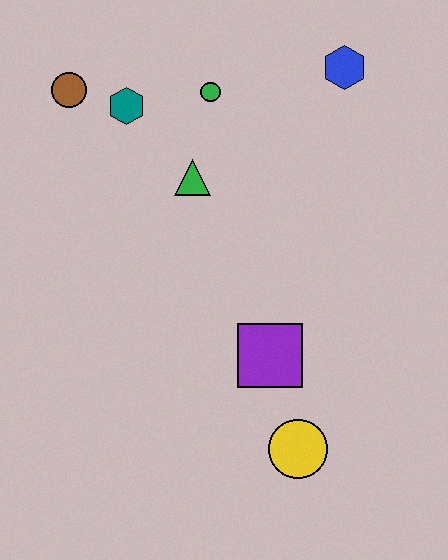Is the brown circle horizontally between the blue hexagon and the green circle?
No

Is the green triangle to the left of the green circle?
Yes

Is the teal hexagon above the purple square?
Yes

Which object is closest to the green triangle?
The green circle is closest to the green triangle.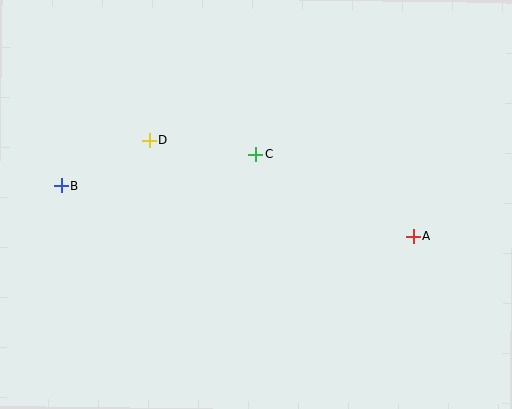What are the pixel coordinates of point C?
Point C is at (255, 154).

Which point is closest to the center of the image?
Point C at (255, 154) is closest to the center.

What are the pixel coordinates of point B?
Point B is at (61, 185).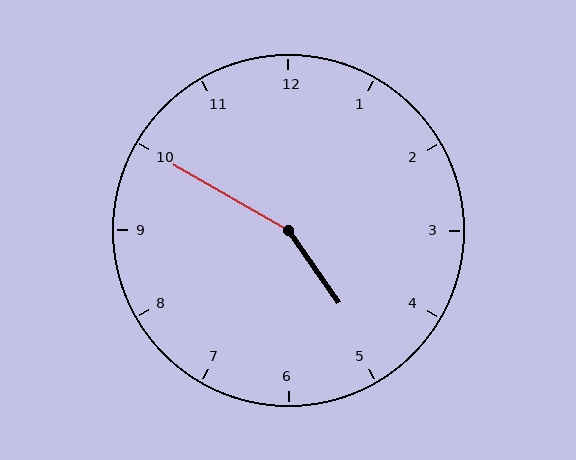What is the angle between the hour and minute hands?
Approximately 155 degrees.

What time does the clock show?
4:50.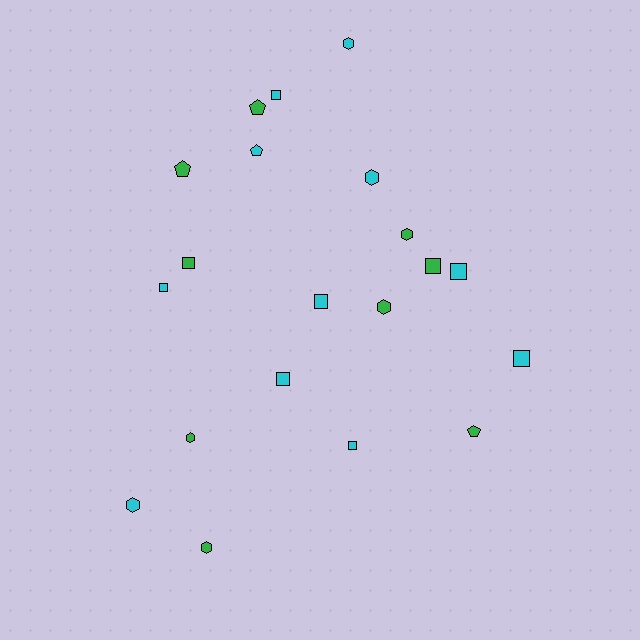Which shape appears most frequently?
Square, with 9 objects.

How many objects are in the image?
There are 20 objects.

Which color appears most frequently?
Cyan, with 11 objects.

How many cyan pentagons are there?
There is 1 cyan pentagon.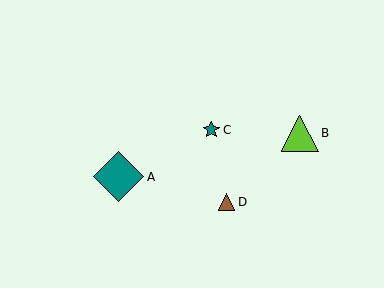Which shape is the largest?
The teal diamond (labeled A) is the largest.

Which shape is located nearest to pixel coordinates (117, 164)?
The teal diamond (labeled A) at (119, 177) is nearest to that location.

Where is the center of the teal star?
The center of the teal star is at (211, 130).